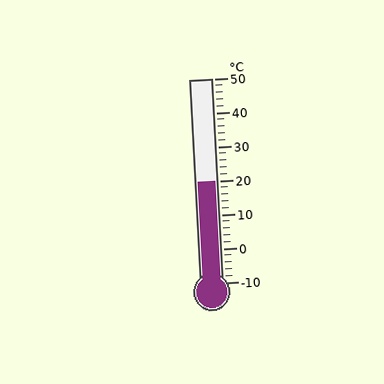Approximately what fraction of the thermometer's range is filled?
The thermometer is filled to approximately 50% of its range.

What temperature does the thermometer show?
The thermometer shows approximately 20°C.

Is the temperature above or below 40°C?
The temperature is below 40°C.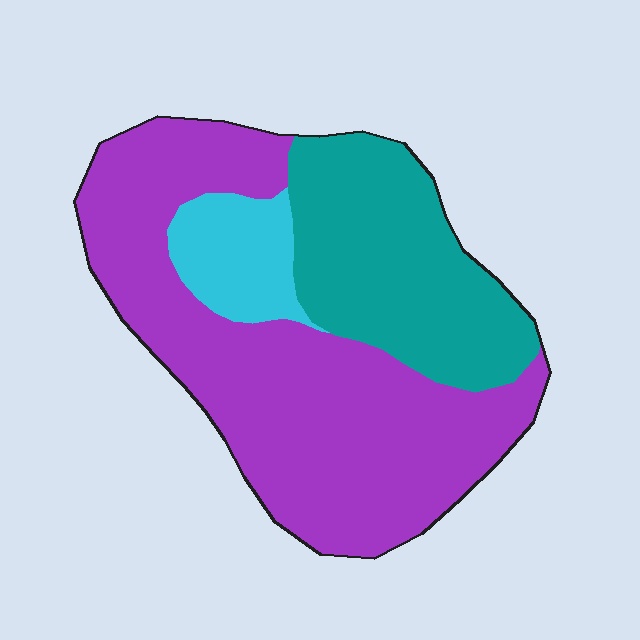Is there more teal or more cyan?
Teal.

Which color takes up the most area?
Purple, at roughly 60%.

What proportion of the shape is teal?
Teal covers around 30% of the shape.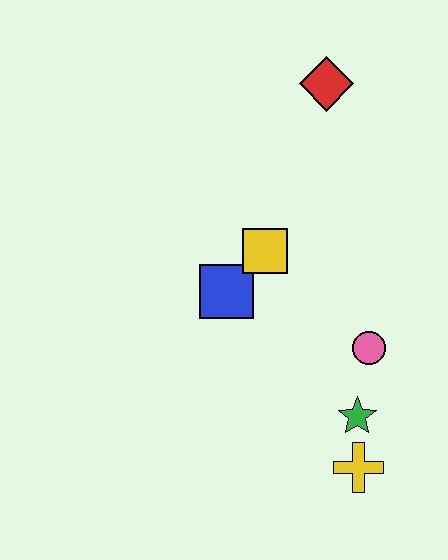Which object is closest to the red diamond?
The yellow square is closest to the red diamond.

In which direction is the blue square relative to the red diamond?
The blue square is below the red diamond.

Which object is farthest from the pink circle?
The red diamond is farthest from the pink circle.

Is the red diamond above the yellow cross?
Yes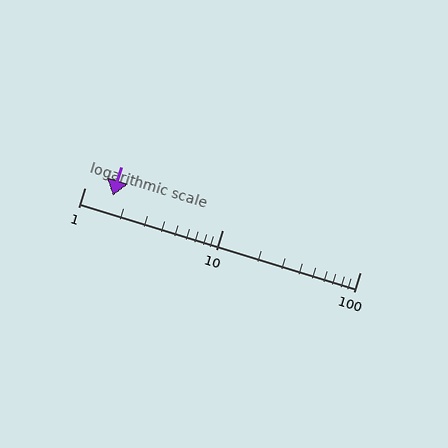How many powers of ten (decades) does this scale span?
The scale spans 2 decades, from 1 to 100.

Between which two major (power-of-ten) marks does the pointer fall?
The pointer is between 1 and 10.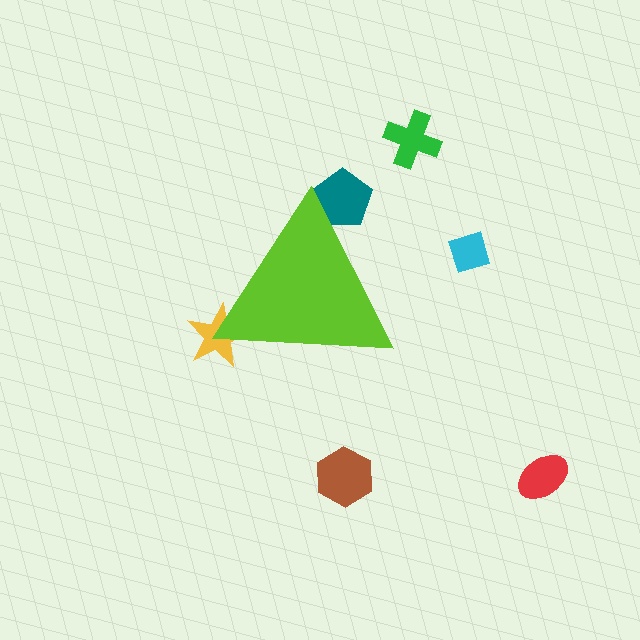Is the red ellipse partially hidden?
No, the red ellipse is fully visible.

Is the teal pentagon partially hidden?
Yes, the teal pentagon is partially hidden behind the lime triangle.